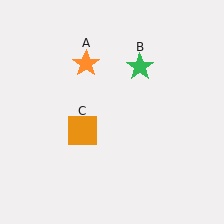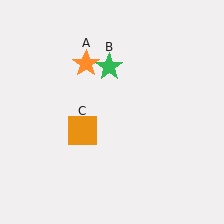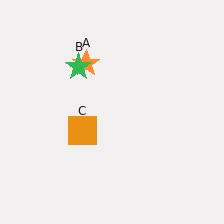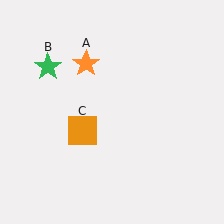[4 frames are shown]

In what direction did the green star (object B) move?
The green star (object B) moved left.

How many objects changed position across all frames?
1 object changed position: green star (object B).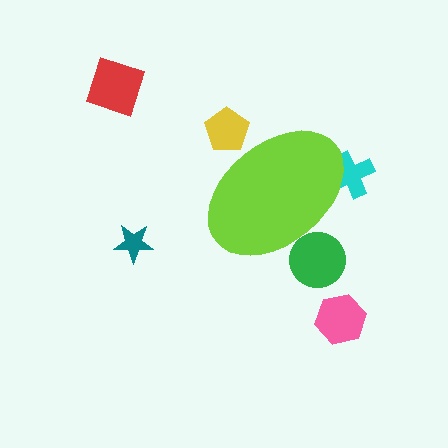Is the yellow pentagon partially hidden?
Yes, the yellow pentagon is partially hidden behind the lime ellipse.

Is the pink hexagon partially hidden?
No, the pink hexagon is fully visible.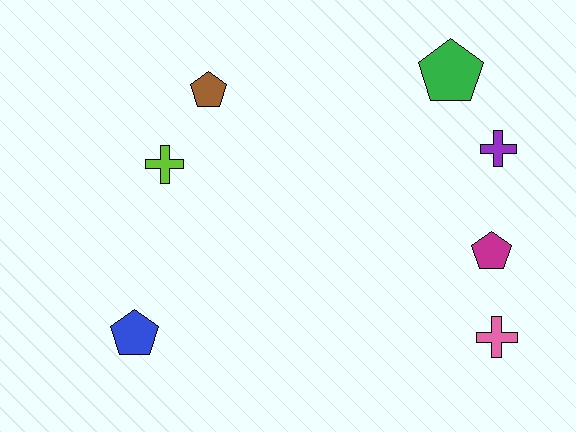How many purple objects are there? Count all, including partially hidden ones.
There is 1 purple object.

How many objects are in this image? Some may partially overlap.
There are 7 objects.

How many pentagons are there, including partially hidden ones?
There are 4 pentagons.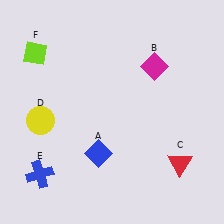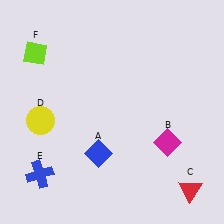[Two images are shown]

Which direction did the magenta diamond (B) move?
The magenta diamond (B) moved down.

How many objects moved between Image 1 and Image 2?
2 objects moved between the two images.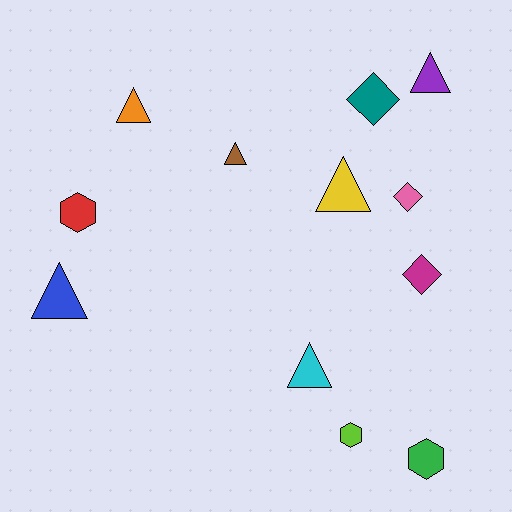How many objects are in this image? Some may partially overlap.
There are 12 objects.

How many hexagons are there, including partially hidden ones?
There are 3 hexagons.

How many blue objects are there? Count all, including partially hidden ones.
There is 1 blue object.